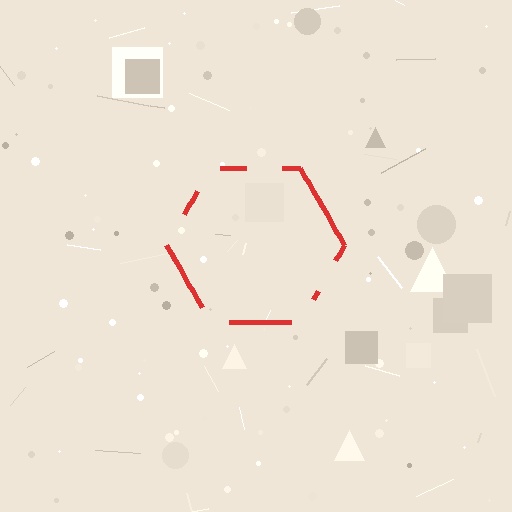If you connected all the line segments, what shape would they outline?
They would outline a hexagon.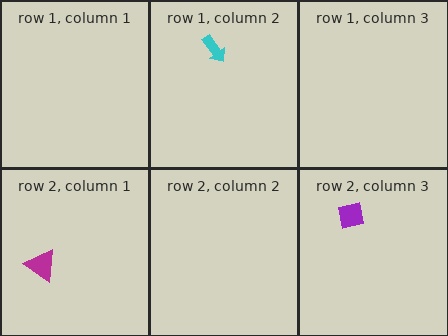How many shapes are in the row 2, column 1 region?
1.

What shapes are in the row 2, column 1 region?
The magenta triangle.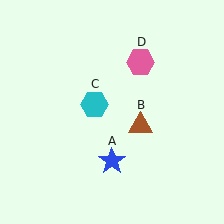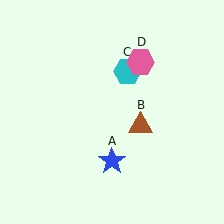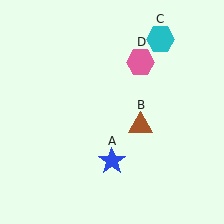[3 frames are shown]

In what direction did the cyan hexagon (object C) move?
The cyan hexagon (object C) moved up and to the right.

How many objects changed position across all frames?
1 object changed position: cyan hexagon (object C).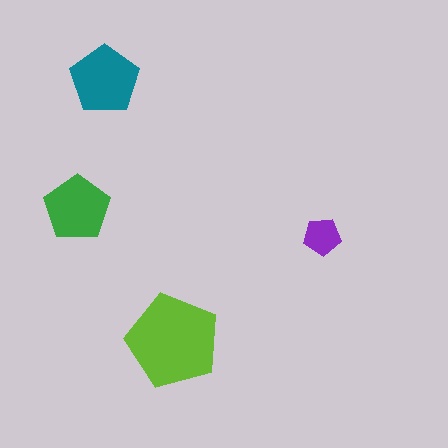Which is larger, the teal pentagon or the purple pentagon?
The teal one.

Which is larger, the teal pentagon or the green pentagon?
The teal one.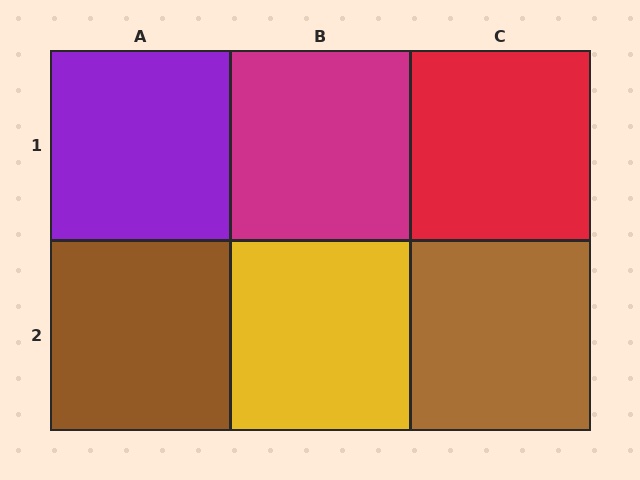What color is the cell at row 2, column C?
Brown.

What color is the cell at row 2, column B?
Yellow.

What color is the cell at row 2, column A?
Brown.